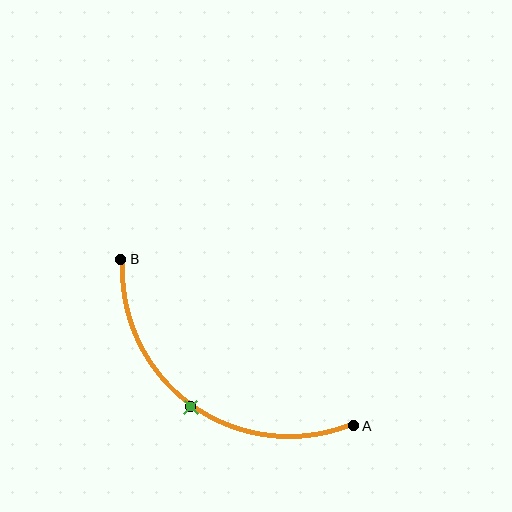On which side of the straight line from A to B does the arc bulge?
The arc bulges below and to the left of the straight line connecting A and B.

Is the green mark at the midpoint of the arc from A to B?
Yes. The green mark lies on the arc at equal arc-length from both A and B — it is the arc midpoint.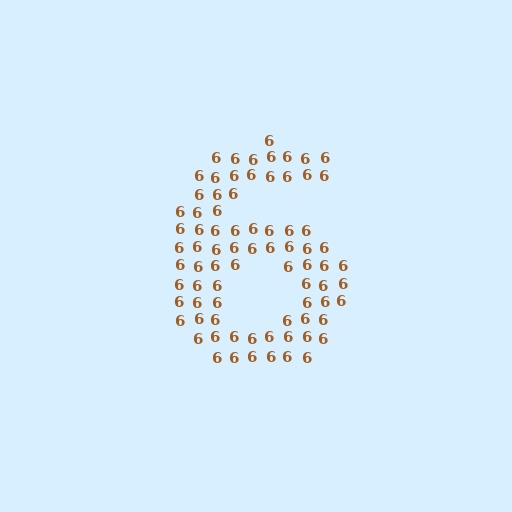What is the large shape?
The large shape is the digit 6.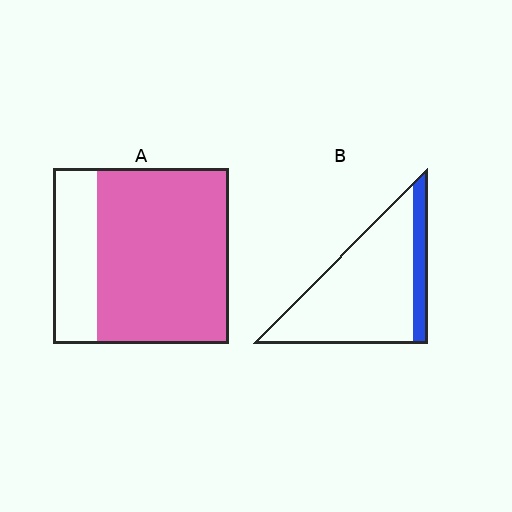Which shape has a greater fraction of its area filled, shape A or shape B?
Shape A.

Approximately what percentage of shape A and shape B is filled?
A is approximately 75% and B is approximately 15%.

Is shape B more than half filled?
No.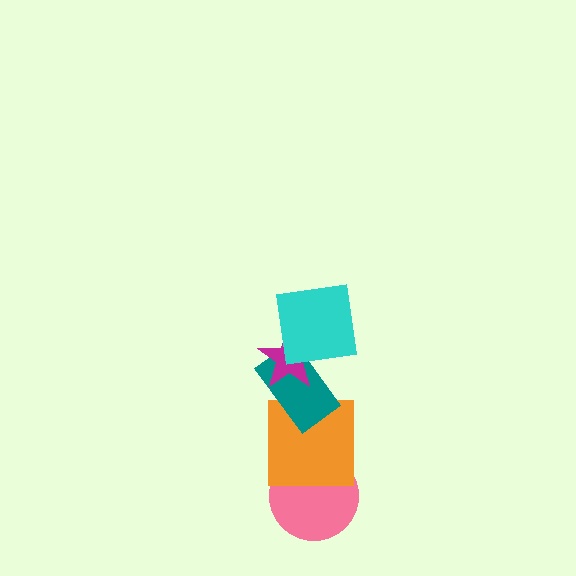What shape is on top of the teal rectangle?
The magenta star is on top of the teal rectangle.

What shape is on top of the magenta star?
The cyan square is on top of the magenta star.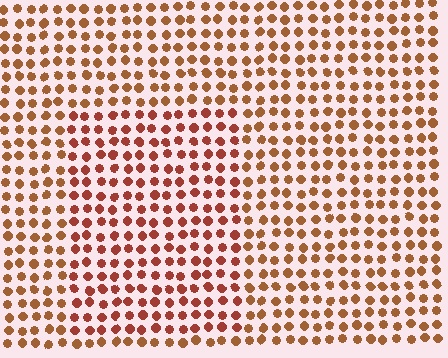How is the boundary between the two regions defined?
The boundary is defined purely by a slight shift in hue (about 21 degrees). Spacing, size, and orientation are identical on both sides.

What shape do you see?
I see a rectangle.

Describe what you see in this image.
The image is filled with small brown elements in a uniform arrangement. A rectangle-shaped region is visible where the elements are tinted to a slightly different hue, forming a subtle color boundary.